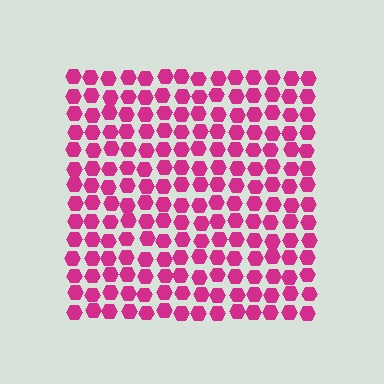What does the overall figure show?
The overall figure shows a square.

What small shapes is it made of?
It is made of small hexagons.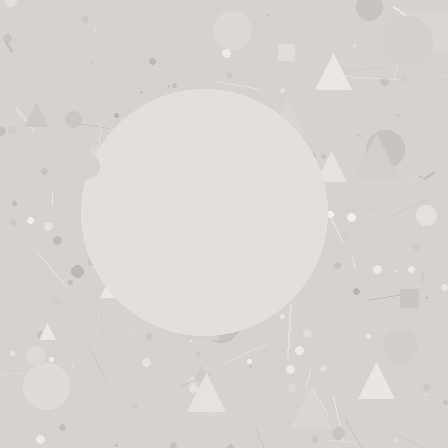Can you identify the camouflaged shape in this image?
The camouflaged shape is a circle.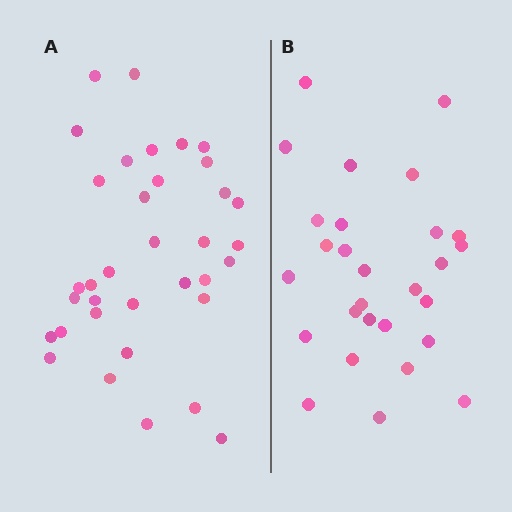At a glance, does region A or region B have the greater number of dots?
Region A (the left region) has more dots.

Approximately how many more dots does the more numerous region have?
Region A has roughly 8 or so more dots than region B.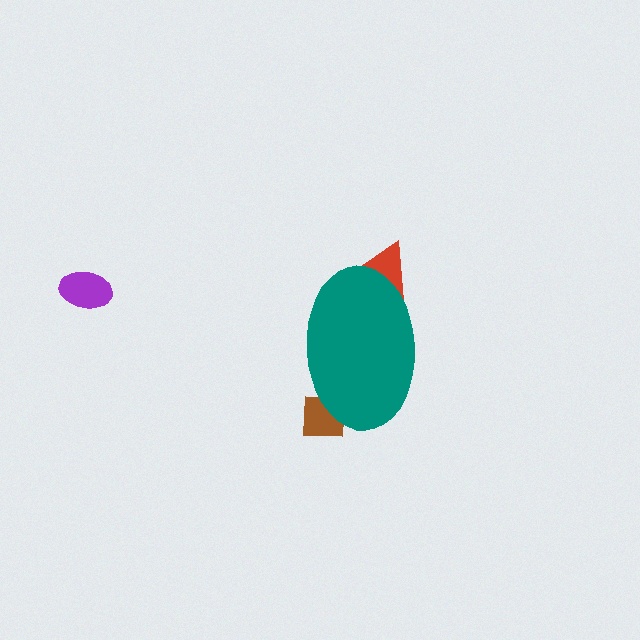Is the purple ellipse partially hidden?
No, the purple ellipse is fully visible.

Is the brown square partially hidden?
Yes, the brown square is partially hidden behind the teal ellipse.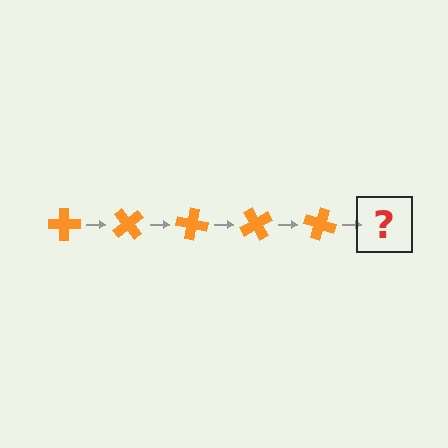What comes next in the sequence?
The next element should be an orange cross rotated 250 degrees.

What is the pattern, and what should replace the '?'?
The pattern is that the cross rotates 50 degrees each step. The '?' should be an orange cross rotated 250 degrees.